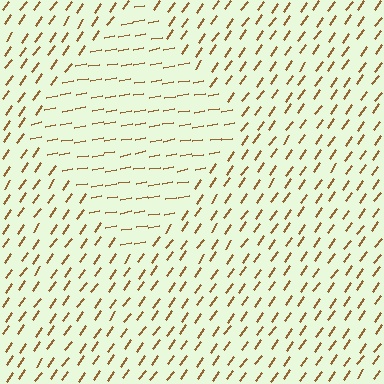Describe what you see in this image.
The image is filled with small brown line segments. A diamond region in the image has lines oriented differently from the surrounding lines, creating a visible texture boundary.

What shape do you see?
I see a diamond.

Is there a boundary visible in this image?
Yes, there is a texture boundary formed by a change in line orientation.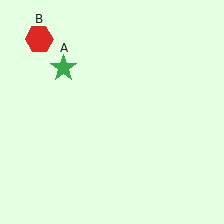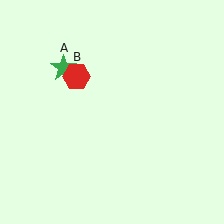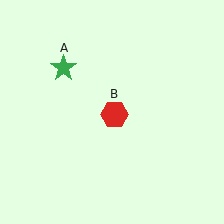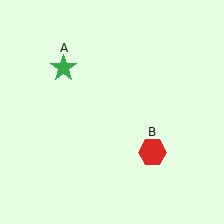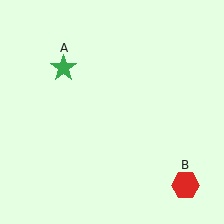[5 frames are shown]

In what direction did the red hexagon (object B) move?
The red hexagon (object B) moved down and to the right.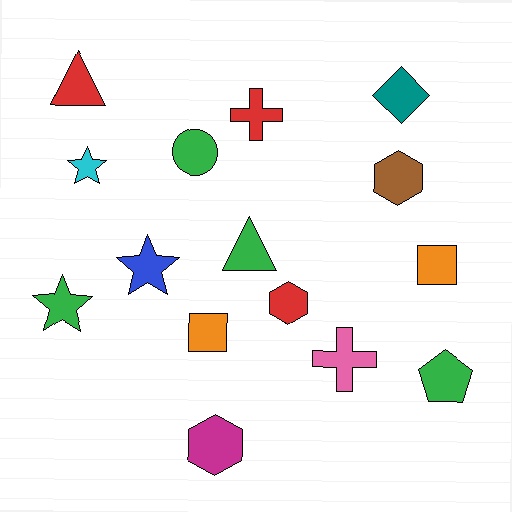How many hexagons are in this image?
There are 3 hexagons.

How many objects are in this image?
There are 15 objects.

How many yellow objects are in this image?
There are no yellow objects.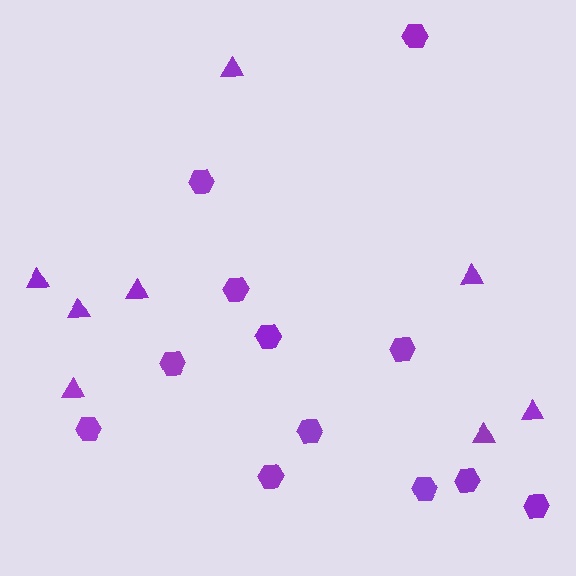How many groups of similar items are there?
There are 2 groups: one group of triangles (8) and one group of hexagons (12).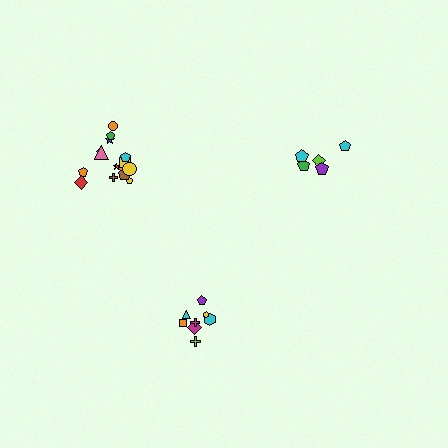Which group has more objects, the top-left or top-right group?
The top-left group.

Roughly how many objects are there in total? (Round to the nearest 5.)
Roughly 30 objects in total.